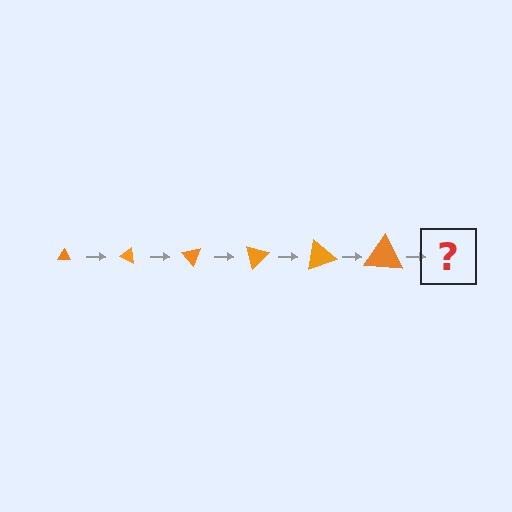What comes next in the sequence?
The next element should be a triangle, larger than the previous one and rotated 150 degrees from the start.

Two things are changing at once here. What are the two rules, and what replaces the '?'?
The two rules are that the triangle grows larger each step and it rotates 25 degrees each step. The '?' should be a triangle, larger than the previous one and rotated 150 degrees from the start.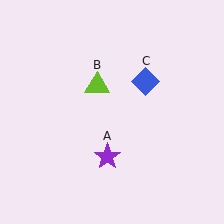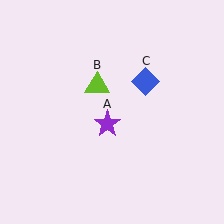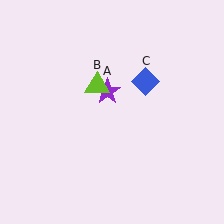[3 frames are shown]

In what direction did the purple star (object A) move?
The purple star (object A) moved up.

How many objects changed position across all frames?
1 object changed position: purple star (object A).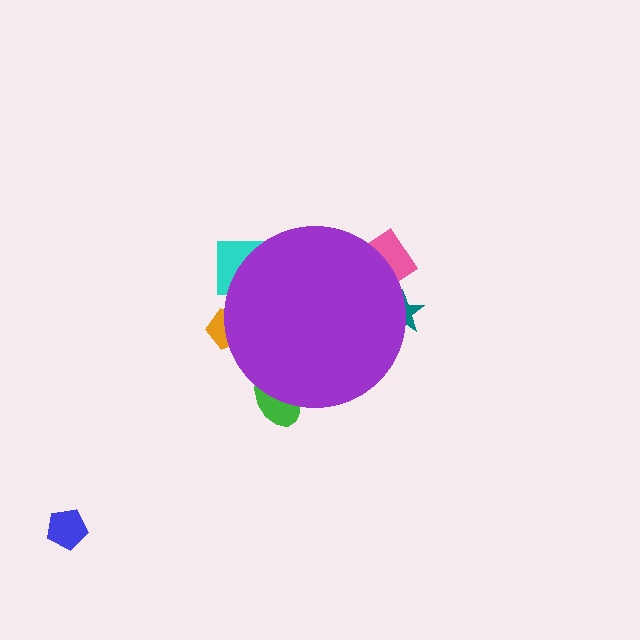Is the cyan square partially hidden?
Yes, the cyan square is partially hidden behind the purple circle.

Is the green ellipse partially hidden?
Yes, the green ellipse is partially hidden behind the purple circle.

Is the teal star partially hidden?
Yes, the teal star is partially hidden behind the purple circle.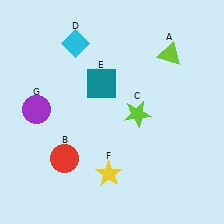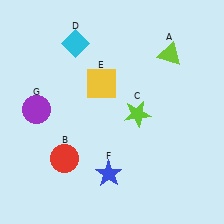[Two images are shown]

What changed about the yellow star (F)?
In Image 1, F is yellow. In Image 2, it changed to blue.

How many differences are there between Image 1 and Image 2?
There are 2 differences between the two images.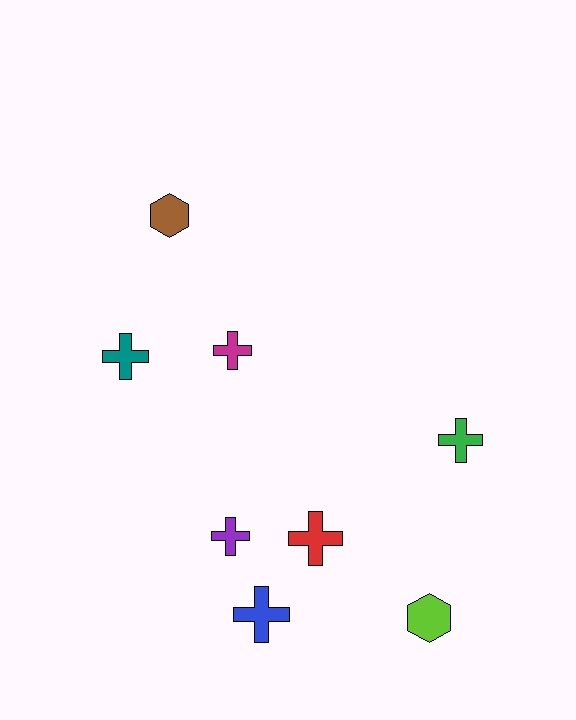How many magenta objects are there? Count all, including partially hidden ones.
There is 1 magenta object.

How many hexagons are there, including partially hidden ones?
There are 2 hexagons.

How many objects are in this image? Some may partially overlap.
There are 8 objects.